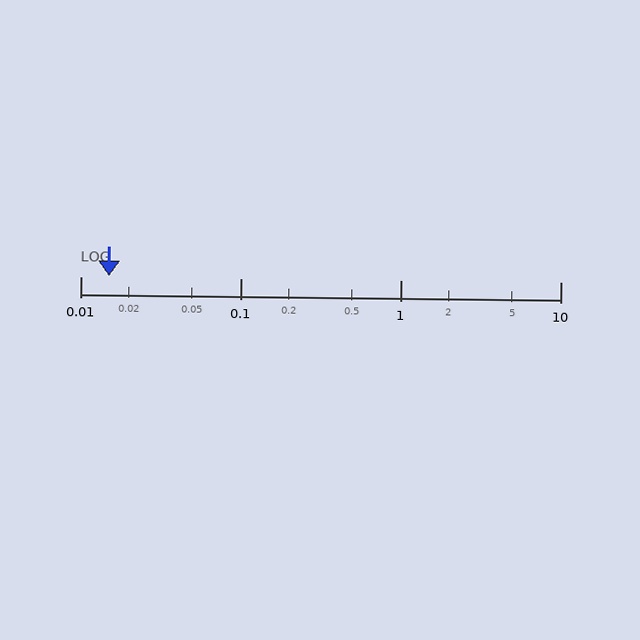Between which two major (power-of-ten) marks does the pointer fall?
The pointer is between 0.01 and 0.1.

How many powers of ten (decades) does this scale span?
The scale spans 3 decades, from 0.01 to 10.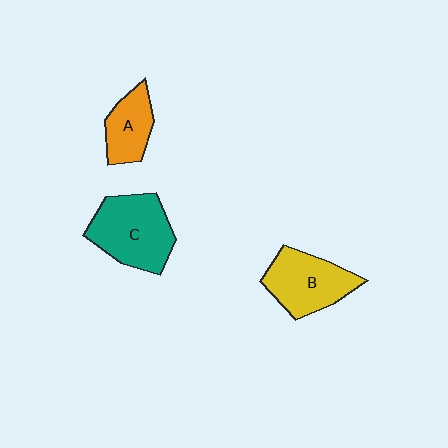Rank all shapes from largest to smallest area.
From largest to smallest: C (teal), B (yellow), A (orange).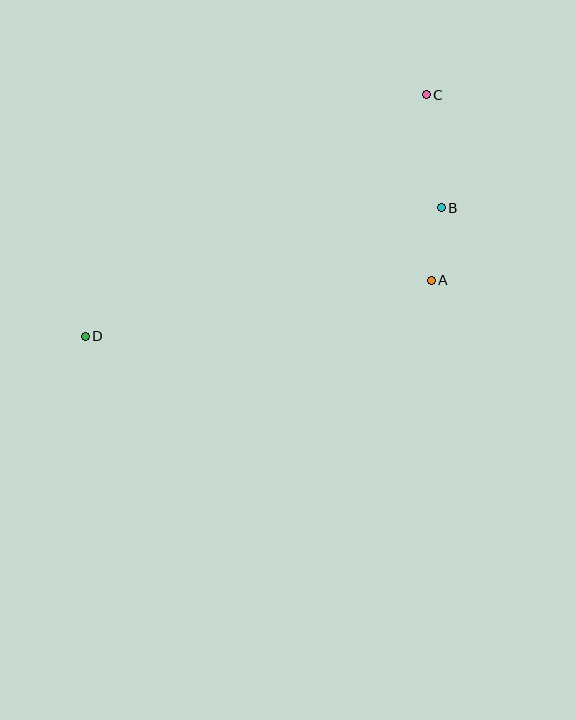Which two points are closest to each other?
Points A and B are closest to each other.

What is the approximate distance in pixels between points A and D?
The distance between A and D is approximately 350 pixels.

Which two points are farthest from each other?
Points C and D are farthest from each other.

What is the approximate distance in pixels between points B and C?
The distance between B and C is approximately 114 pixels.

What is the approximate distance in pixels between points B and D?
The distance between B and D is approximately 378 pixels.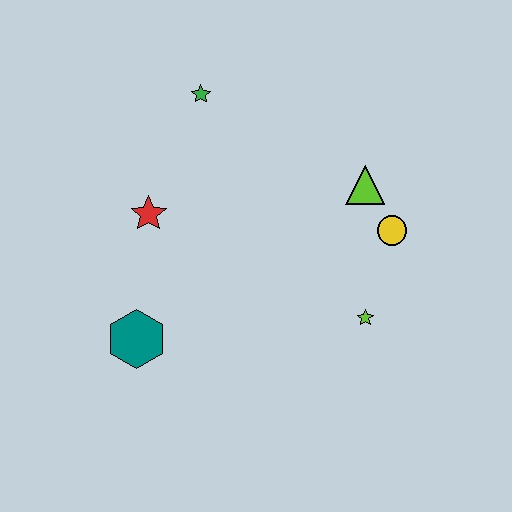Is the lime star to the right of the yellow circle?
No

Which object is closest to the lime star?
The yellow circle is closest to the lime star.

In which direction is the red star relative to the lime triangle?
The red star is to the left of the lime triangle.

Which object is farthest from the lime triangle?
The teal hexagon is farthest from the lime triangle.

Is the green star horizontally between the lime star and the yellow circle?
No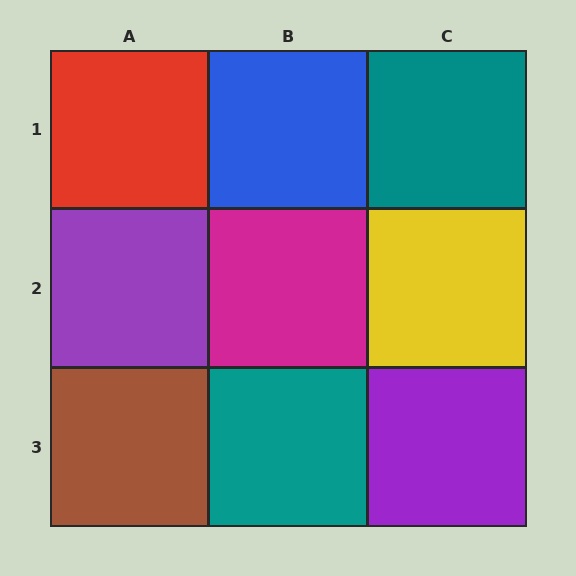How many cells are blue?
1 cell is blue.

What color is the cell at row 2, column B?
Magenta.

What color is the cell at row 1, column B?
Blue.